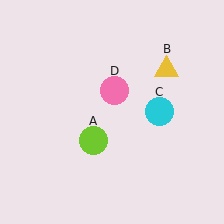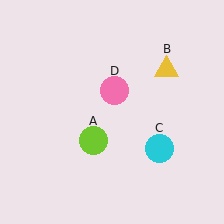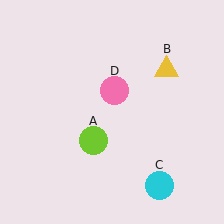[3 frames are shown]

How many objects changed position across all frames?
1 object changed position: cyan circle (object C).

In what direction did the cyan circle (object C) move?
The cyan circle (object C) moved down.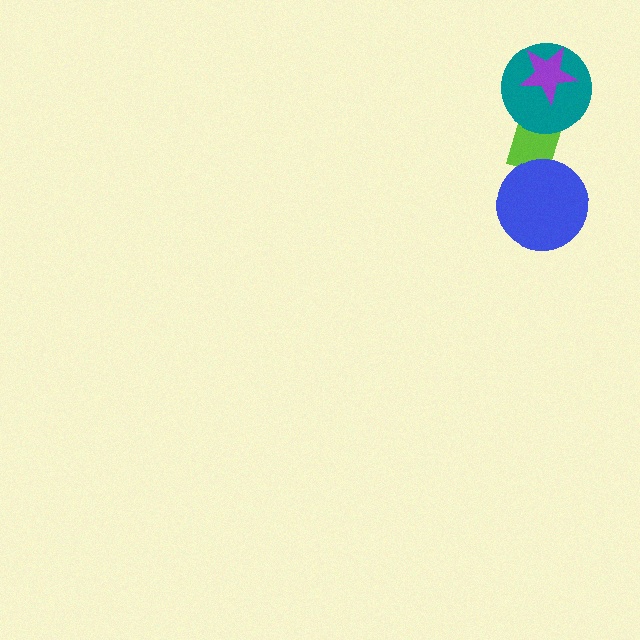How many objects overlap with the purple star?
1 object overlaps with the purple star.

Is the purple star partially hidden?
No, no other shape covers it.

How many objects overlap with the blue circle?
1 object overlaps with the blue circle.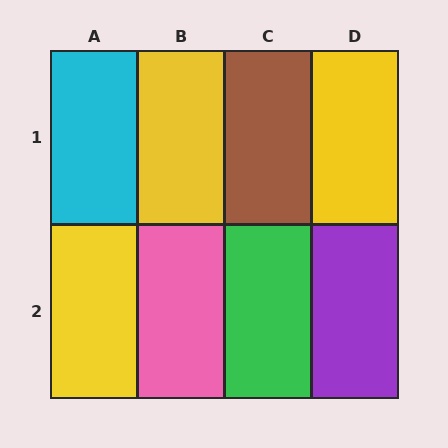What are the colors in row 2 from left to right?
Yellow, pink, green, purple.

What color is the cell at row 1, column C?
Brown.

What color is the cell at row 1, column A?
Cyan.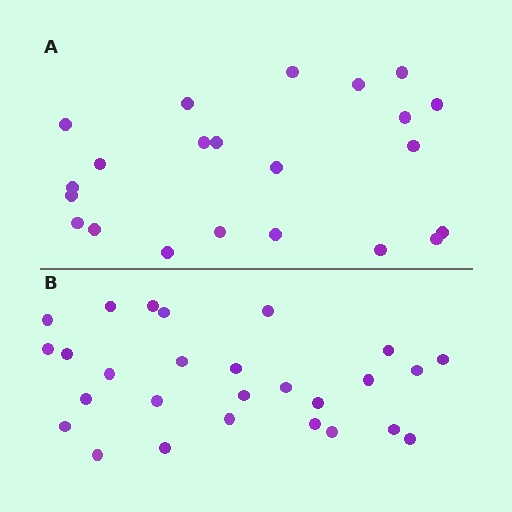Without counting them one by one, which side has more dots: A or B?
Region B (the bottom region) has more dots.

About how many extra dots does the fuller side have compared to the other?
Region B has about 5 more dots than region A.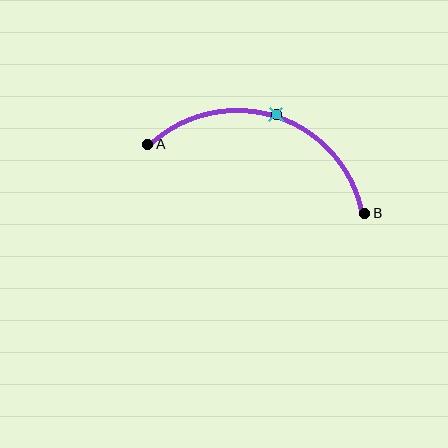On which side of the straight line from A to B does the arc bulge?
The arc bulges above the straight line connecting A and B.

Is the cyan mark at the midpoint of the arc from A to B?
Yes. The cyan mark lies on the arc at equal arc-length from both A and B — it is the arc midpoint.